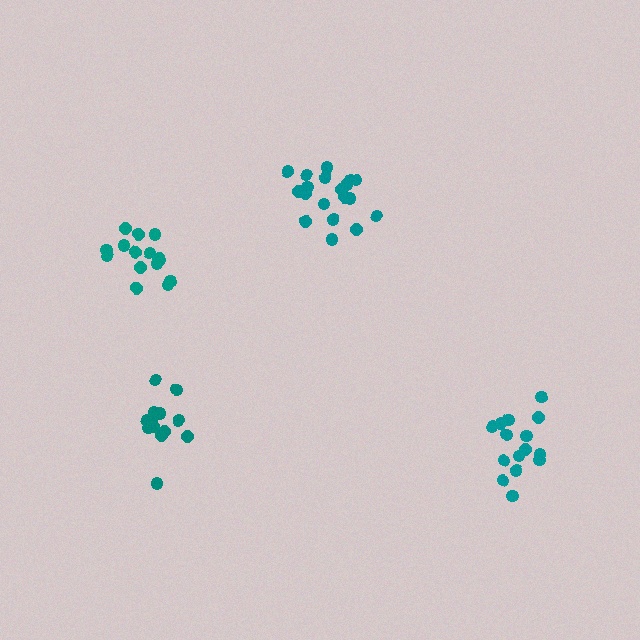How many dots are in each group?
Group 1: 19 dots, Group 2: 13 dots, Group 3: 15 dots, Group 4: 15 dots (62 total).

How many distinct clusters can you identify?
There are 4 distinct clusters.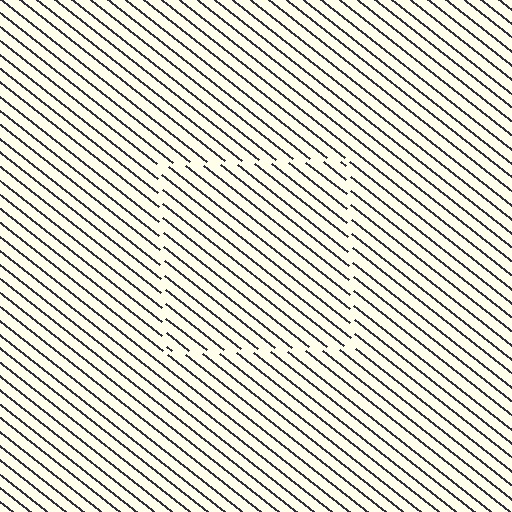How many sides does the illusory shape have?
4 sides — the line-ends trace a square.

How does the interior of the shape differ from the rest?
The interior of the shape contains the same grating, shifted by half a period — the contour is defined by the phase discontinuity where line-ends from the inner and outer gratings abut.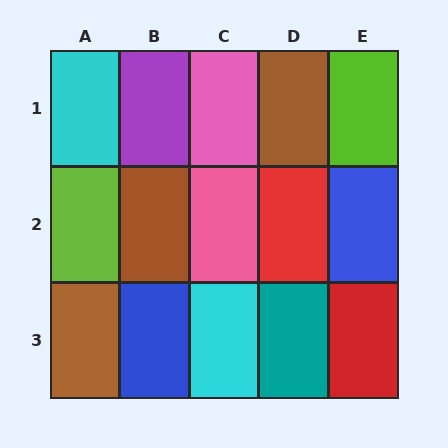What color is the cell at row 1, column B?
Purple.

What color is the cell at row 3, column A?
Brown.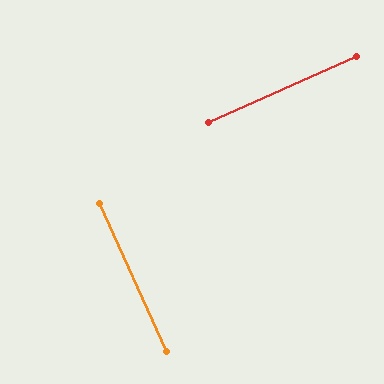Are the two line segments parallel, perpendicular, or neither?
Perpendicular — they meet at approximately 89°.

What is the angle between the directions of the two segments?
Approximately 89 degrees.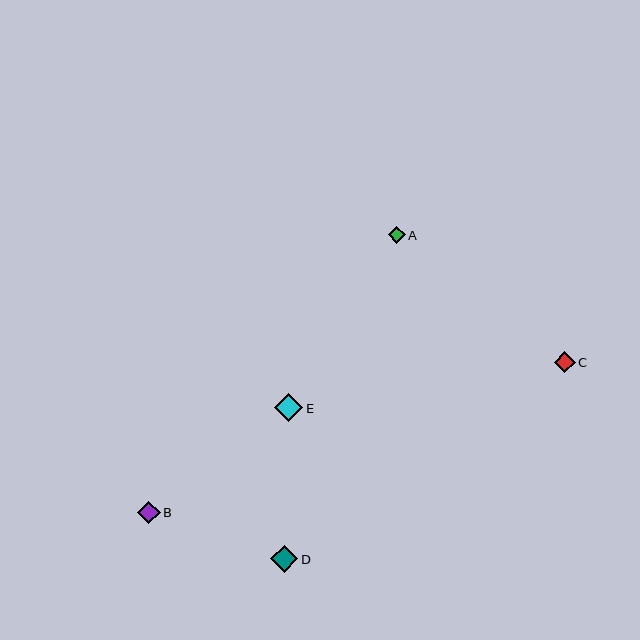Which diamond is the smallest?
Diamond A is the smallest with a size of approximately 17 pixels.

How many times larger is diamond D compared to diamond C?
Diamond D is approximately 1.3 times the size of diamond C.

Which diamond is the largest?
Diamond E is the largest with a size of approximately 28 pixels.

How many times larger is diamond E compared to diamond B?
Diamond E is approximately 1.3 times the size of diamond B.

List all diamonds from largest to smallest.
From largest to smallest: E, D, B, C, A.